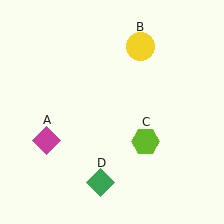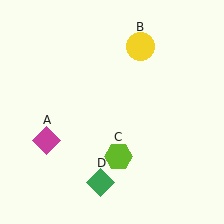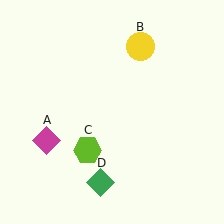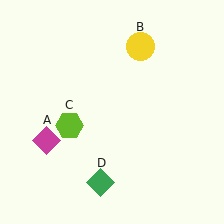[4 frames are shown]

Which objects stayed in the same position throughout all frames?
Magenta diamond (object A) and yellow circle (object B) and green diamond (object D) remained stationary.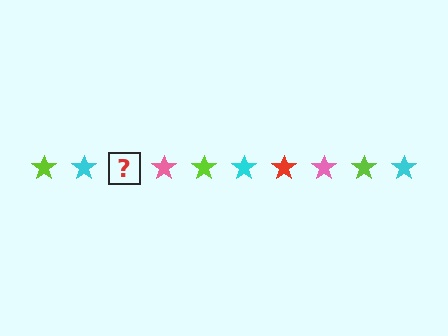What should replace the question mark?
The question mark should be replaced with a red star.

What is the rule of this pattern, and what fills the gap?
The rule is that the pattern cycles through lime, cyan, red, pink stars. The gap should be filled with a red star.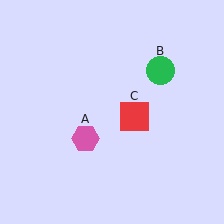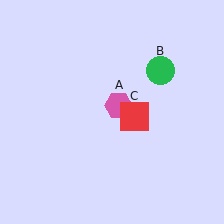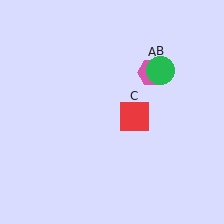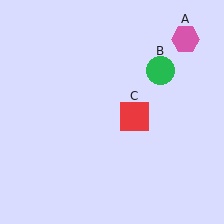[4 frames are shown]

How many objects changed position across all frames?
1 object changed position: pink hexagon (object A).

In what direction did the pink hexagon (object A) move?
The pink hexagon (object A) moved up and to the right.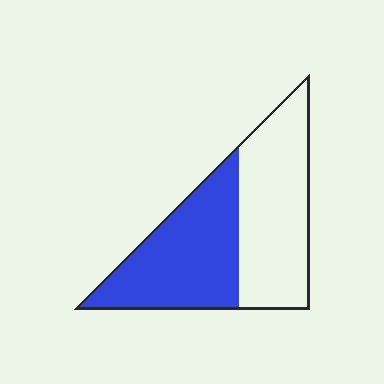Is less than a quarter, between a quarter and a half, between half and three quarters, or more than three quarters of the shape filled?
Between a quarter and a half.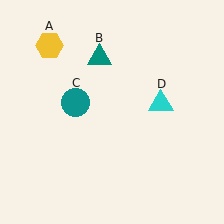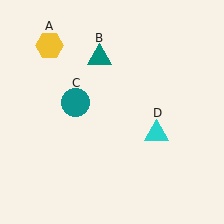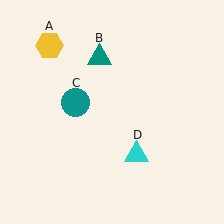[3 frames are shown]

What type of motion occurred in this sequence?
The cyan triangle (object D) rotated clockwise around the center of the scene.